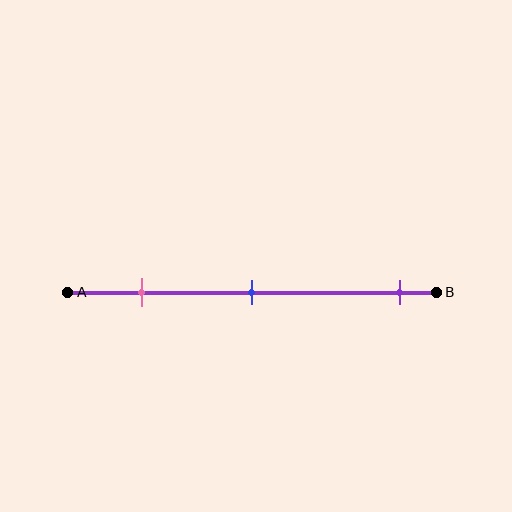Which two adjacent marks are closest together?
The pink and blue marks are the closest adjacent pair.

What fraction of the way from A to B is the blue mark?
The blue mark is approximately 50% (0.5) of the way from A to B.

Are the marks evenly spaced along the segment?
No, the marks are not evenly spaced.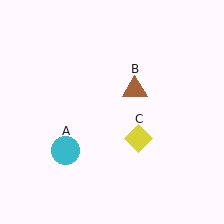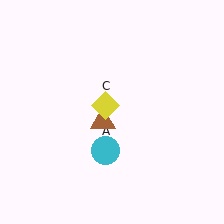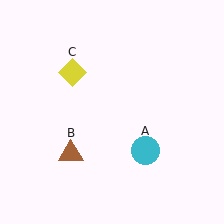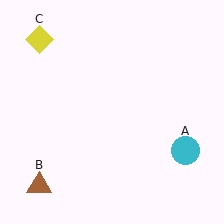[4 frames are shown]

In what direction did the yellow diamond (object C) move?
The yellow diamond (object C) moved up and to the left.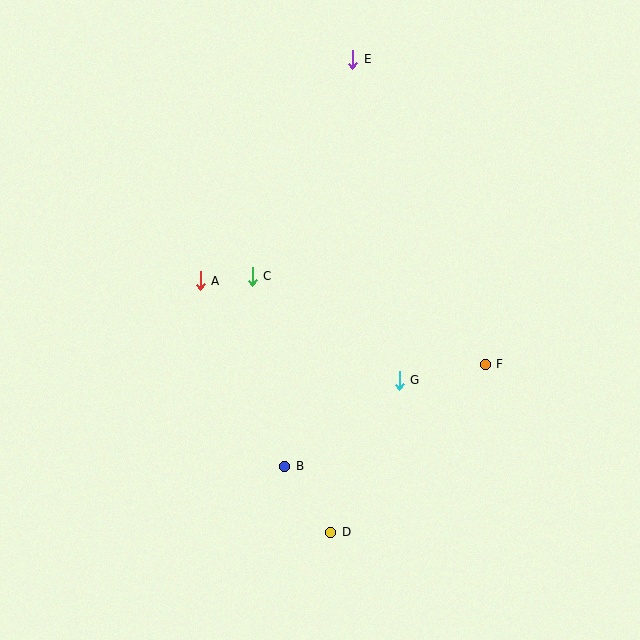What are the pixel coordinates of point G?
Point G is at (399, 380).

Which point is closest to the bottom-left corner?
Point B is closest to the bottom-left corner.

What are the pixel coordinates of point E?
Point E is at (353, 59).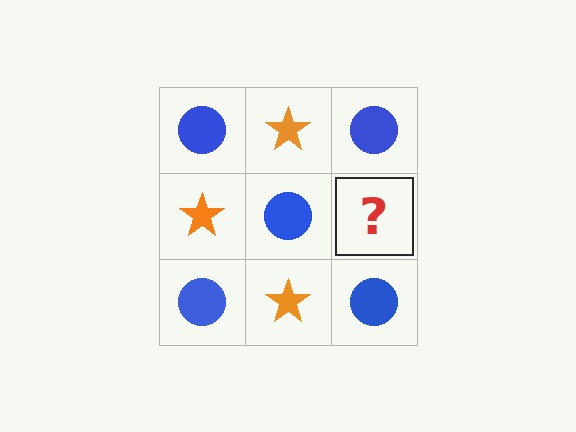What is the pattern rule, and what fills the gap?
The rule is that it alternates blue circle and orange star in a checkerboard pattern. The gap should be filled with an orange star.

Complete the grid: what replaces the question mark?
The question mark should be replaced with an orange star.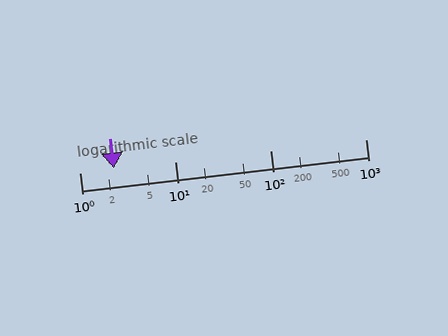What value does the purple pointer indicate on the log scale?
The pointer indicates approximately 2.3.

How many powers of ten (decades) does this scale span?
The scale spans 3 decades, from 1 to 1000.